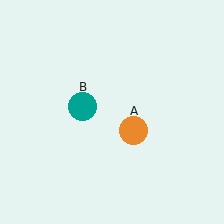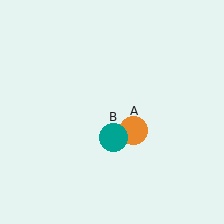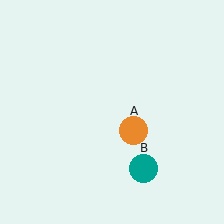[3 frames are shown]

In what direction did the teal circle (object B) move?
The teal circle (object B) moved down and to the right.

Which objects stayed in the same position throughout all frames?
Orange circle (object A) remained stationary.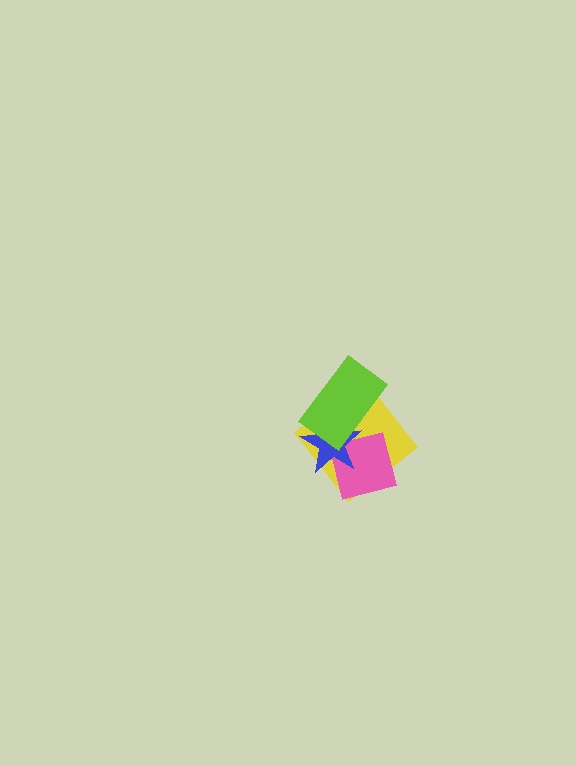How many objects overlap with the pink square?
2 objects overlap with the pink square.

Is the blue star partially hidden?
Yes, it is partially covered by another shape.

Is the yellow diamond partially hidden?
Yes, it is partially covered by another shape.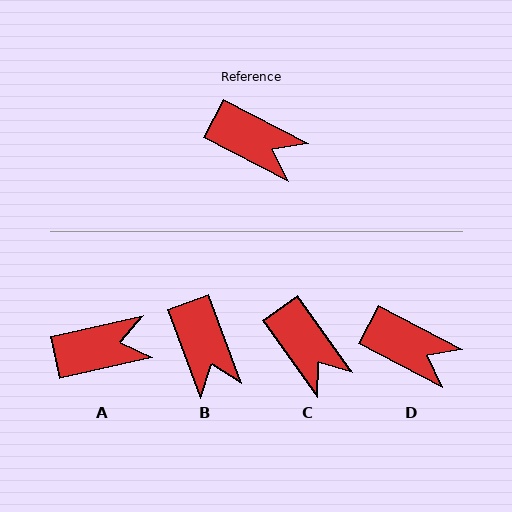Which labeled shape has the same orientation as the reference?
D.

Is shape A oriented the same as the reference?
No, it is off by about 40 degrees.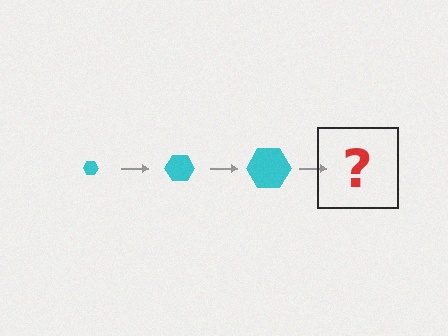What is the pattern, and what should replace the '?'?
The pattern is that the hexagon gets progressively larger each step. The '?' should be a cyan hexagon, larger than the previous one.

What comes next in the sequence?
The next element should be a cyan hexagon, larger than the previous one.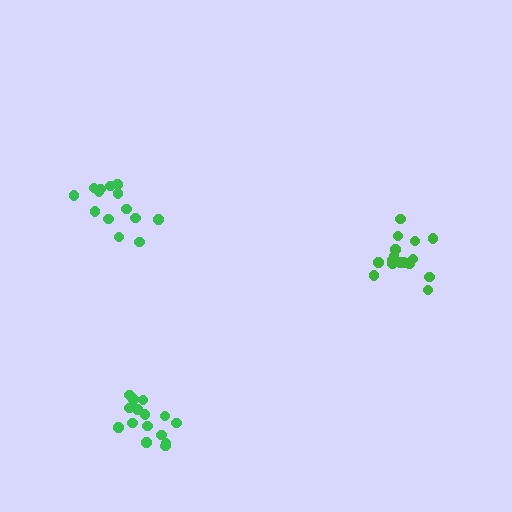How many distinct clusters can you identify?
There are 3 distinct clusters.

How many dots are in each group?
Group 1: 15 dots, Group 2: 14 dots, Group 3: 16 dots (45 total).